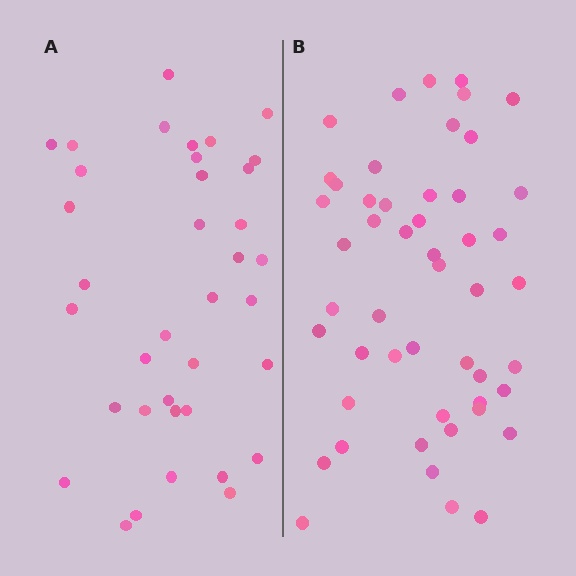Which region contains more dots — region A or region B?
Region B (the right region) has more dots.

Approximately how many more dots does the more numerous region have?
Region B has approximately 15 more dots than region A.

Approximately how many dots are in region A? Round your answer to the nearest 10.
About 40 dots. (The exact count is 37, which rounds to 40.)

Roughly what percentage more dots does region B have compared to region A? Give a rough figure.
About 35% more.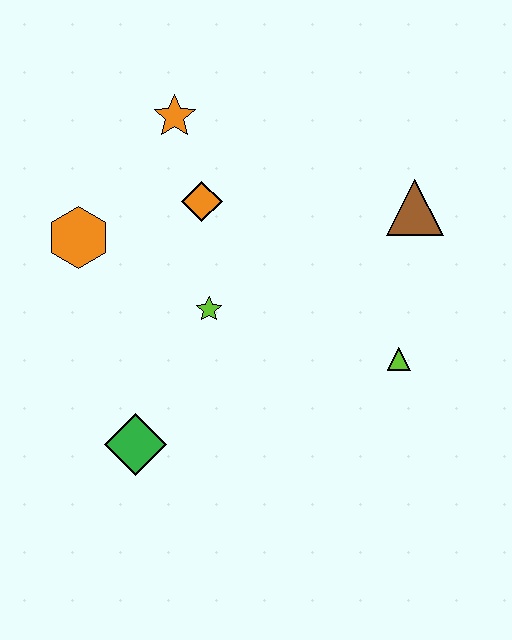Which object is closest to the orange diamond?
The orange star is closest to the orange diamond.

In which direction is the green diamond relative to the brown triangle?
The green diamond is to the left of the brown triangle.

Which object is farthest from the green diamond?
The brown triangle is farthest from the green diamond.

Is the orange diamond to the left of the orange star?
No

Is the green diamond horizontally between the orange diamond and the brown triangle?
No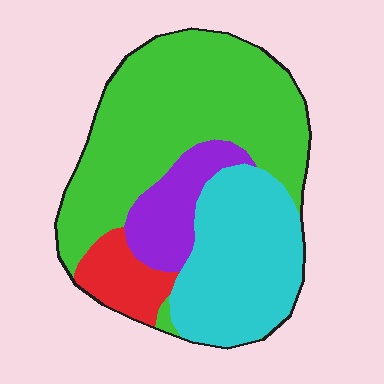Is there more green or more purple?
Green.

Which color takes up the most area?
Green, at roughly 50%.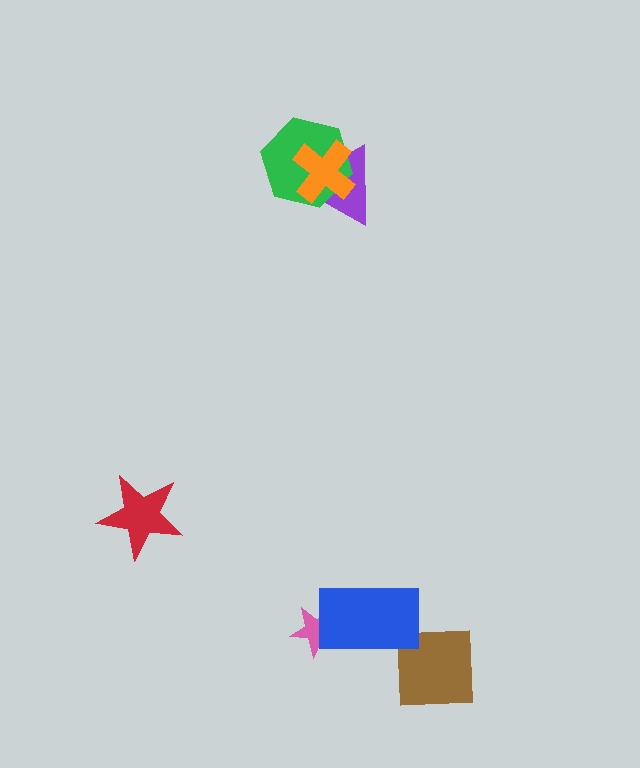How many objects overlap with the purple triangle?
2 objects overlap with the purple triangle.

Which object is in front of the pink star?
The blue rectangle is in front of the pink star.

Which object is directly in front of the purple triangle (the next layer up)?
The green hexagon is directly in front of the purple triangle.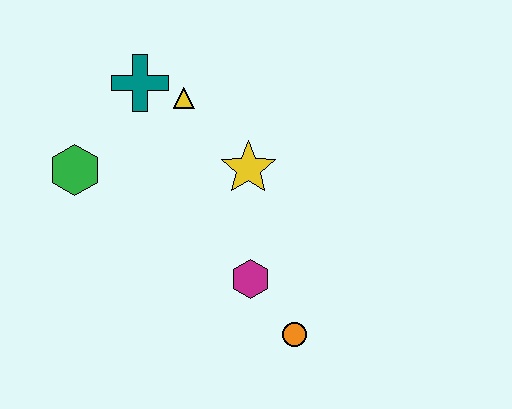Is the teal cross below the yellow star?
No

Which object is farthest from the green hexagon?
The orange circle is farthest from the green hexagon.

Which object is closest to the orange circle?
The magenta hexagon is closest to the orange circle.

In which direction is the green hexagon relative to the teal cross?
The green hexagon is below the teal cross.